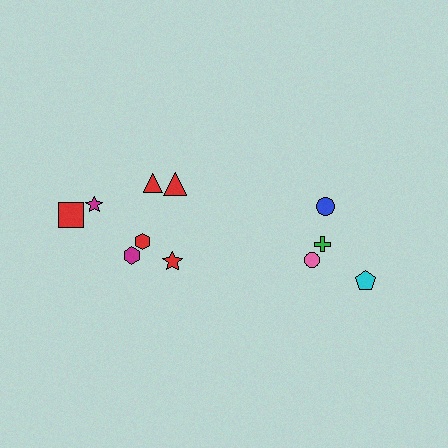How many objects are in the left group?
There are 7 objects.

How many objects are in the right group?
There are 4 objects.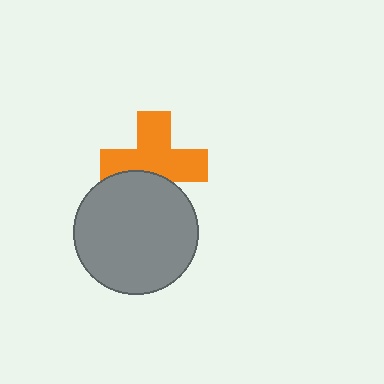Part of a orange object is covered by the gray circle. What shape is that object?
It is a cross.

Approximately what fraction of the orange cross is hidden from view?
Roughly 31% of the orange cross is hidden behind the gray circle.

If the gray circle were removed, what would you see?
You would see the complete orange cross.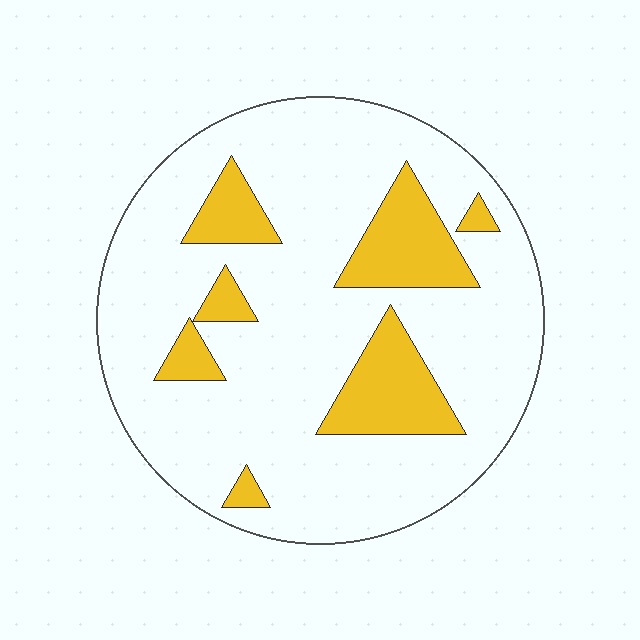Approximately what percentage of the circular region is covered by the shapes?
Approximately 20%.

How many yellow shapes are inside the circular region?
7.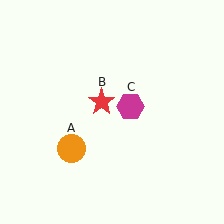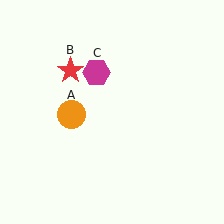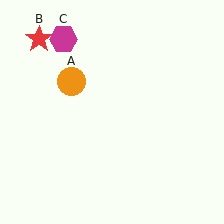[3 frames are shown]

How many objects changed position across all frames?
3 objects changed position: orange circle (object A), red star (object B), magenta hexagon (object C).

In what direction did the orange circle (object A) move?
The orange circle (object A) moved up.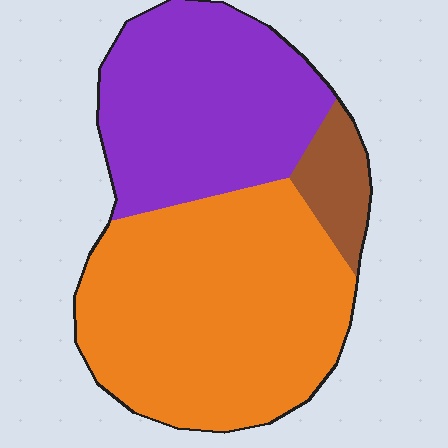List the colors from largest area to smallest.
From largest to smallest: orange, purple, brown.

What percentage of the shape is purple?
Purple takes up about three eighths (3/8) of the shape.